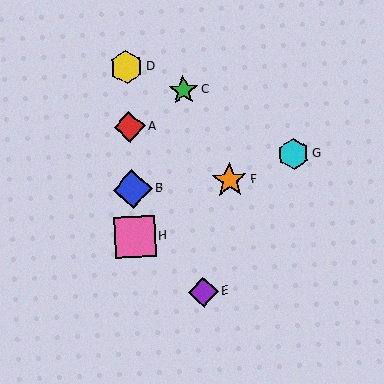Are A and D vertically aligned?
Yes, both are at x≈129.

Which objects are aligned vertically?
Objects A, B, D, H are aligned vertically.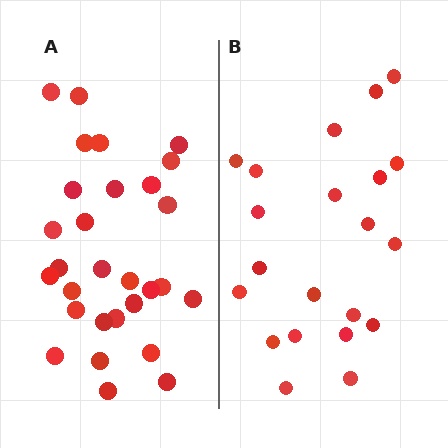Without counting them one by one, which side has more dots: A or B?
Region A (the left region) has more dots.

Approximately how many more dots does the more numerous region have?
Region A has roughly 8 or so more dots than region B.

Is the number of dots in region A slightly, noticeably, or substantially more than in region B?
Region A has noticeably more, but not dramatically so. The ratio is roughly 1.4 to 1.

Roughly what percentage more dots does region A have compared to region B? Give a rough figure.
About 40% more.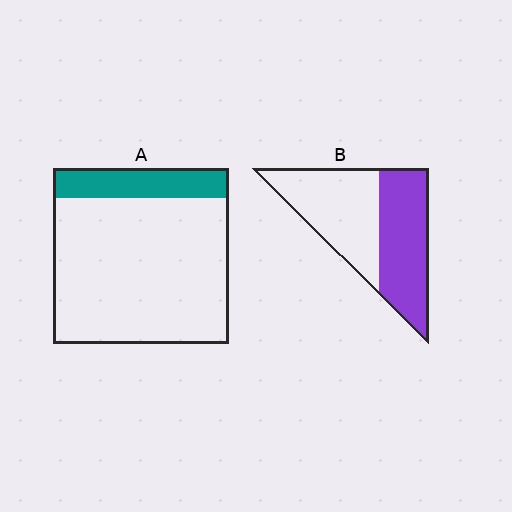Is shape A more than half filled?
No.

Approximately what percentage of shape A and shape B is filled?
A is approximately 15% and B is approximately 50%.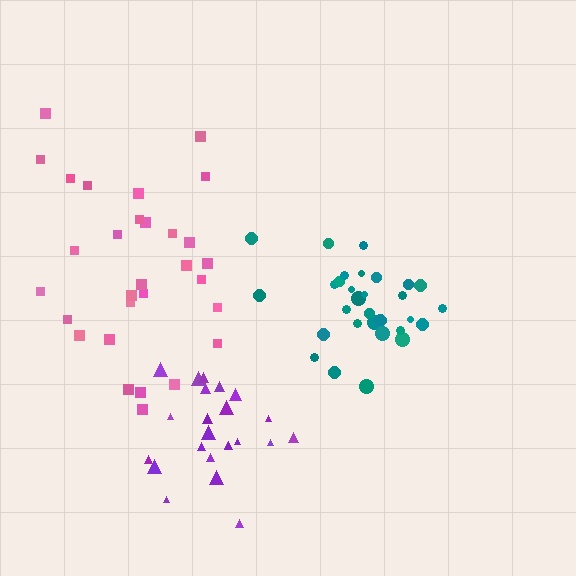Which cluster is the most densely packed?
Teal.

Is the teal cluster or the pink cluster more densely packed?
Teal.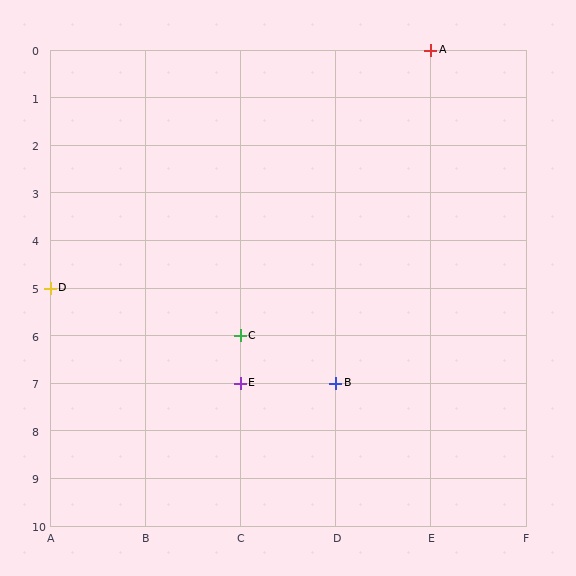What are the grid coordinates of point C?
Point C is at grid coordinates (C, 6).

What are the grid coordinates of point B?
Point B is at grid coordinates (D, 7).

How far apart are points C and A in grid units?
Points C and A are 2 columns and 6 rows apart (about 6.3 grid units diagonally).